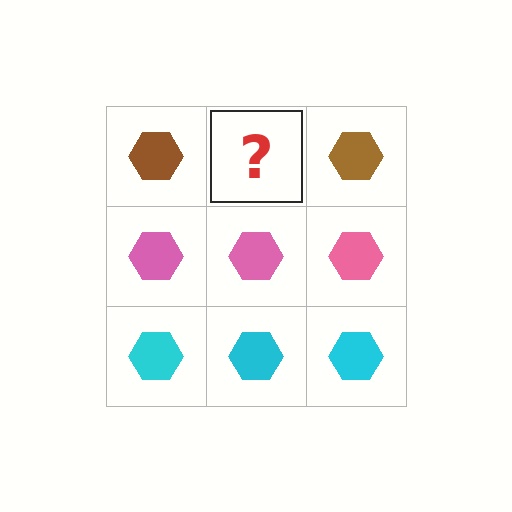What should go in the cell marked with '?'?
The missing cell should contain a brown hexagon.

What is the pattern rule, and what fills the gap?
The rule is that each row has a consistent color. The gap should be filled with a brown hexagon.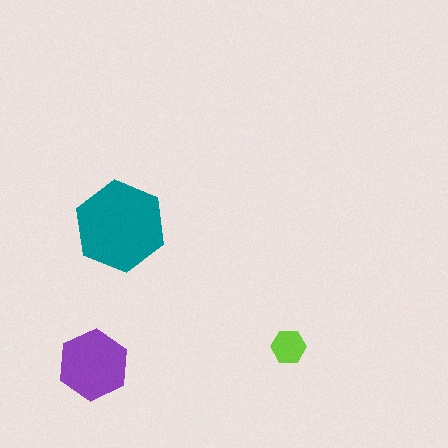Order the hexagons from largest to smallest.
the teal one, the purple one, the lime one.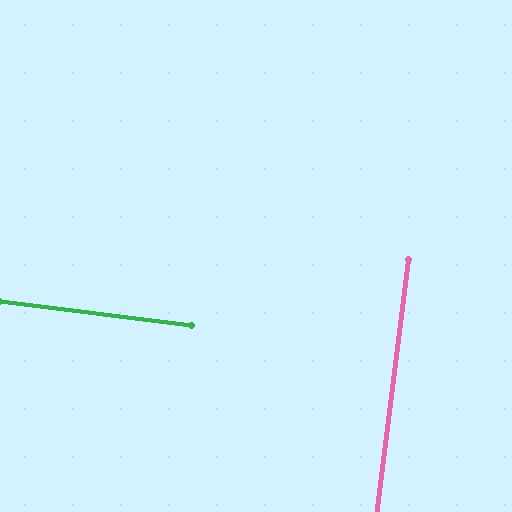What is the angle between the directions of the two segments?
Approximately 90 degrees.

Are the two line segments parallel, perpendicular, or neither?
Perpendicular — they meet at approximately 90°.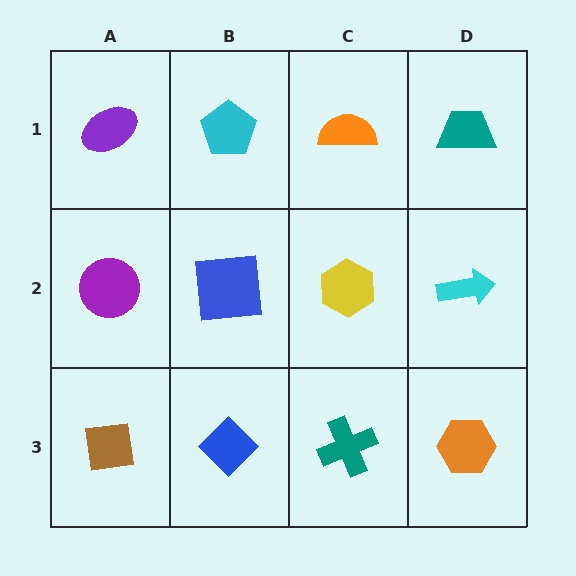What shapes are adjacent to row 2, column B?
A cyan pentagon (row 1, column B), a blue diamond (row 3, column B), a purple circle (row 2, column A), a yellow hexagon (row 2, column C).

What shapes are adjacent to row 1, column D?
A cyan arrow (row 2, column D), an orange semicircle (row 1, column C).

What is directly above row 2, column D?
A teal trapezoid.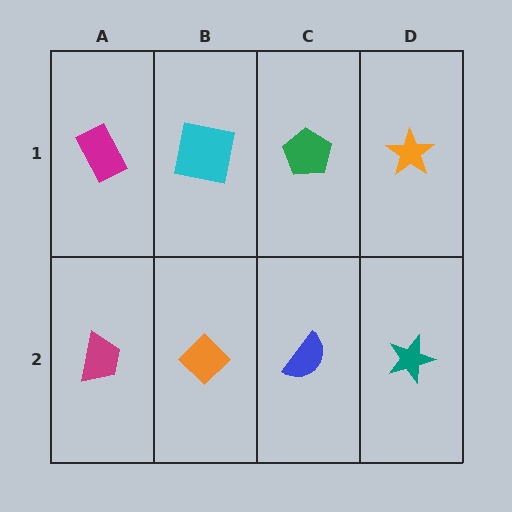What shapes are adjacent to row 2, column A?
A magenta rectangle (row 1, column A), an orange diamond (row 2, column B).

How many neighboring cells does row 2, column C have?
3.